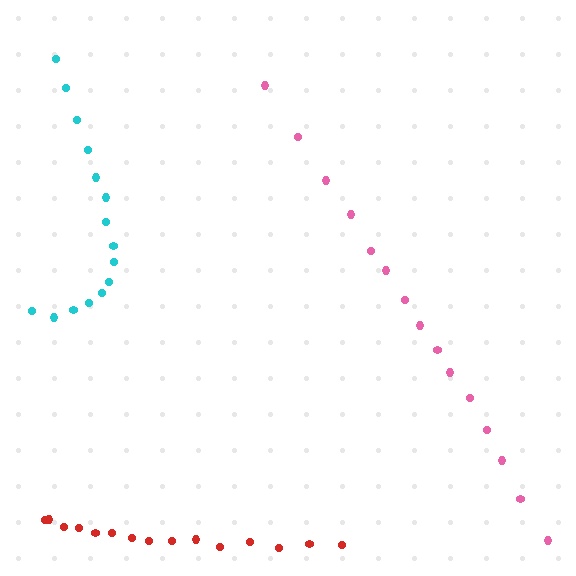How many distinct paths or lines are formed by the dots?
There are 3 distinct paths.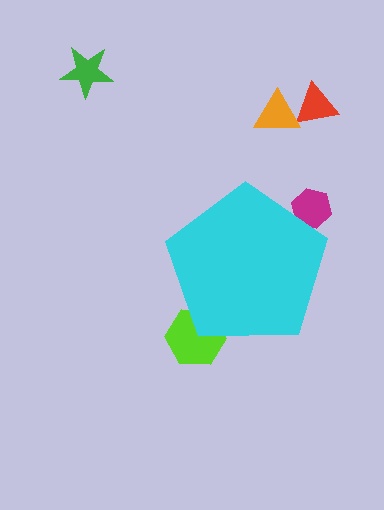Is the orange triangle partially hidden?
No, the orange triangle is fully visible.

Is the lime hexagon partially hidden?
Yes, the lime hexagon is partially hidden behind the cyan pentagon.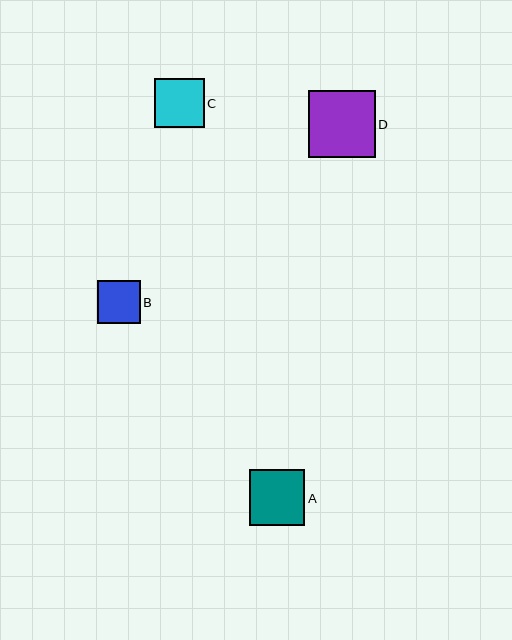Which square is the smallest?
Square B is the smallest with a size of approximately 43 pixels.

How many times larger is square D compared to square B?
Square D is approximately 1.6 times the size of square B.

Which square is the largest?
Square D is the largest with a size of approximately 67 pixels.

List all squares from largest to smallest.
From largest to smallest: D, A, C, B.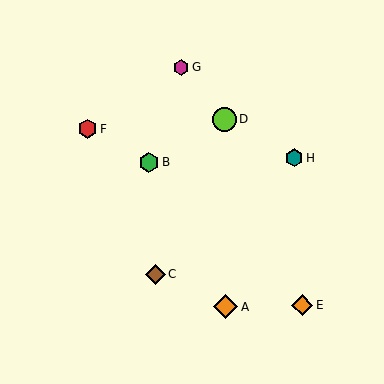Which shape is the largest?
The lime circle (labeled D) is the largest.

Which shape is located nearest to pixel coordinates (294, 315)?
The orange diamond (labeled E) at (302, 305) is nearest to that location.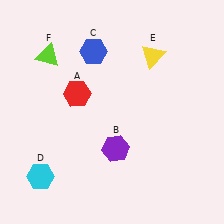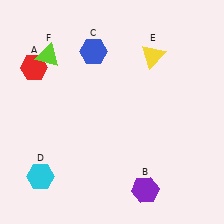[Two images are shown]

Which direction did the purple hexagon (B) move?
The purple hexagon (B) moved down.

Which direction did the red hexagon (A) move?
The red hexagon (A) moved left.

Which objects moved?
The objects that moved are: the red hexagon (A), the purple hexagon (B).